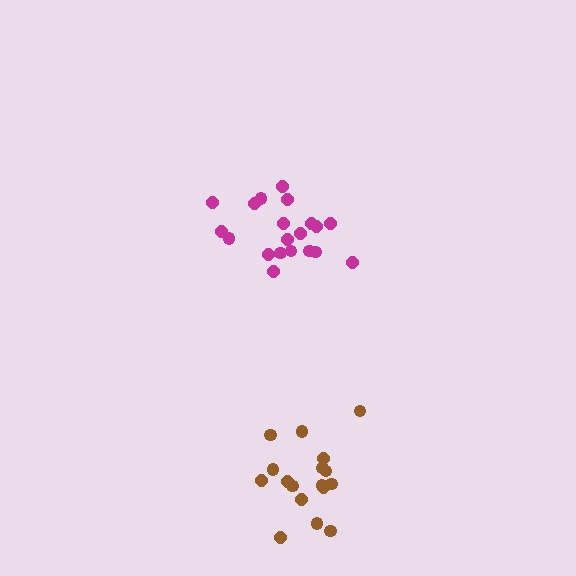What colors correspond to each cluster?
The clusters are colored: magenta, brown.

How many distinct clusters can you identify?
There are 2 distinct clusters.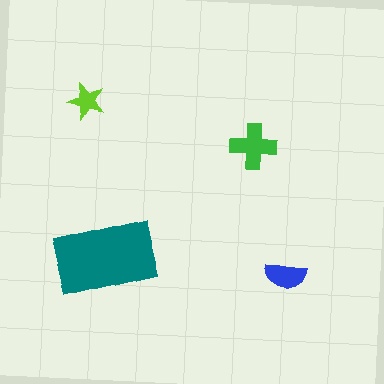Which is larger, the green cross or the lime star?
The green cross.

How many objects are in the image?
There are 4 objects in the image.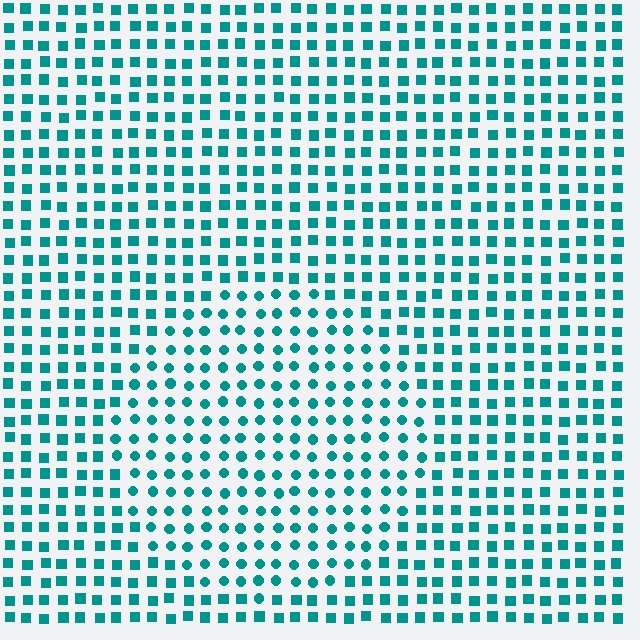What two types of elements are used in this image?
The image uses circles inside the circle region and squares outside it.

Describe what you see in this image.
The image is filled with small teal elements arranged in a uniform grid. A circle-shaped region contains circles, while the surrounding area contains squares. The boundary is defined purely by the change in element shape.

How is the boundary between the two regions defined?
The boundary is defined by a change in element shape: circles inside vs. squares outside. All elements share the same color and spacing.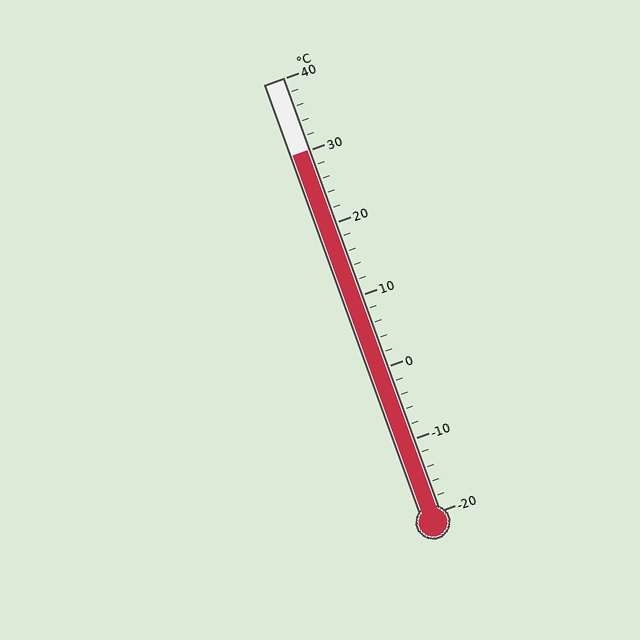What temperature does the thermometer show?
The thermometer shows approximately 30°C.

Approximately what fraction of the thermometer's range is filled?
The thermometer is filled to approximately 85% of its range.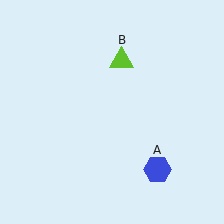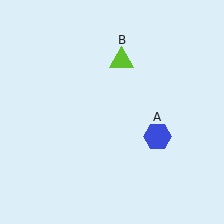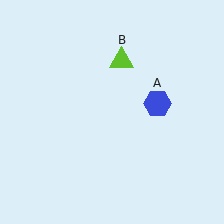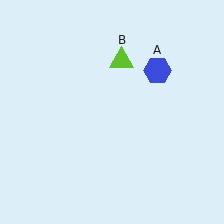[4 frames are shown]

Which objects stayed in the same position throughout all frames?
Lime triangle (object B) remained stationary.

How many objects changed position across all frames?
1 object changed position: blue hexagon (object A).